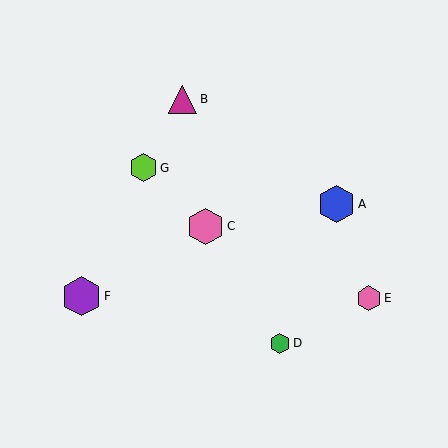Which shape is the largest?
The purple hexagon (labeled F) is the largest.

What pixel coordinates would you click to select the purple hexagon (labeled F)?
Click at (82, 296) to select the purple hexagon F.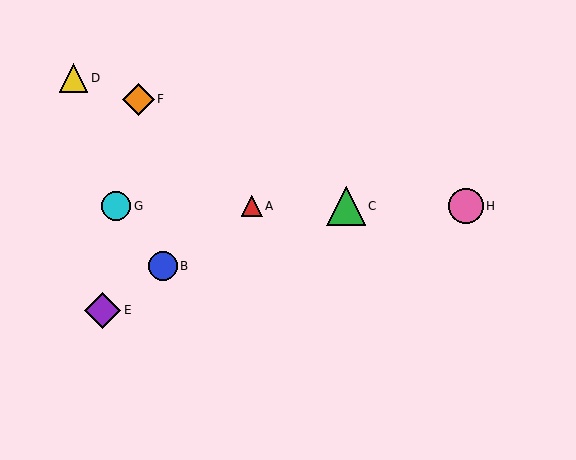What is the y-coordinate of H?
Object H is at y≈206.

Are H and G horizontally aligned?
Yes, both are at y≈206.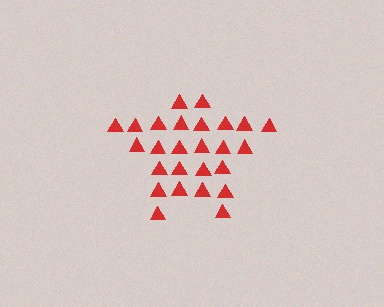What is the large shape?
The large shape is a star.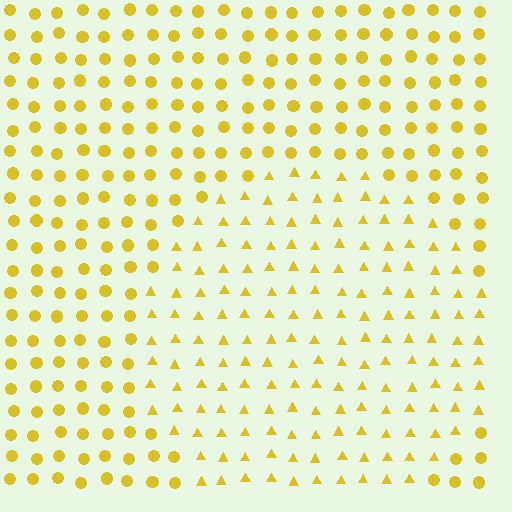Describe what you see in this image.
The image is filled with small yellow elements arranged in a uniform grid. A circle-shaped region contains triangles, while the surrounding area contains circles. The boundary is defined purely by the change in element shape.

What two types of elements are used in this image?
The image uses triangles inside the circle region and circles outside it.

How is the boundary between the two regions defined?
The boundary is defined by a change in element shape: triangles inside vs. circles outside. All elements share the same color and spacing.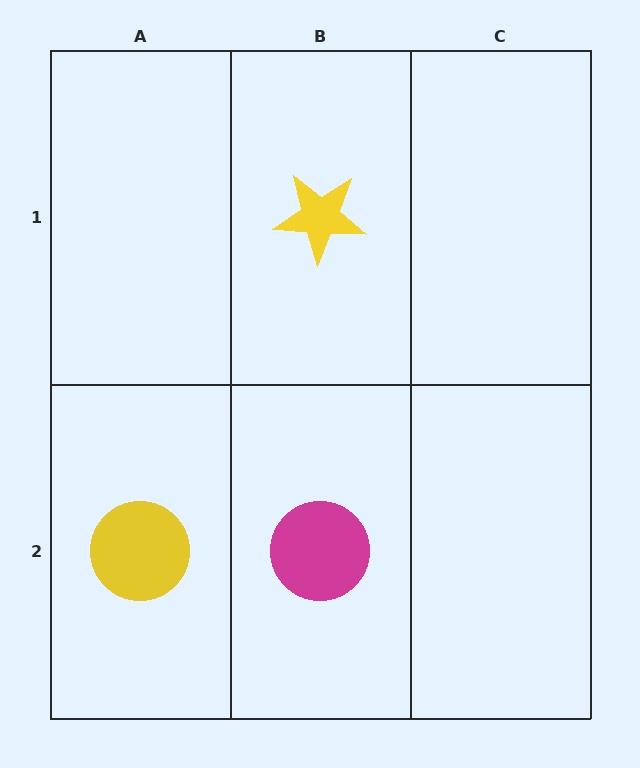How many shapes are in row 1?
1 shape.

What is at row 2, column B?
A magenta circle.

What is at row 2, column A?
A yellow circle.